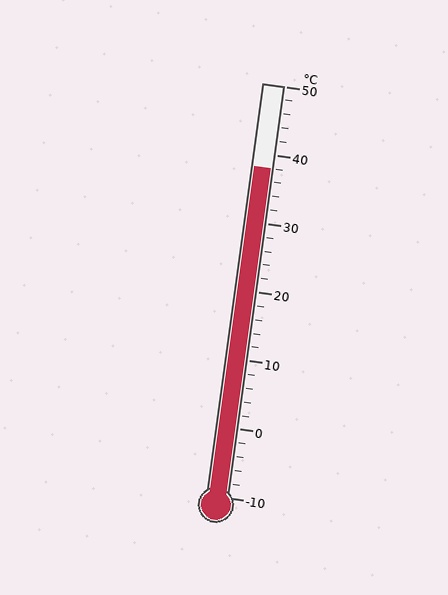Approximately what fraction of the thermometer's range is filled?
The thermometer is filled to approximately 80% of its range.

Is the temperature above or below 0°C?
The temperature is above 0°C.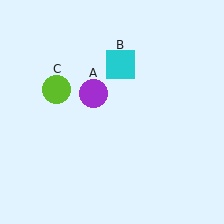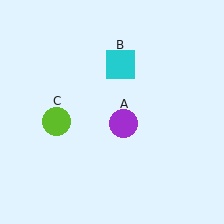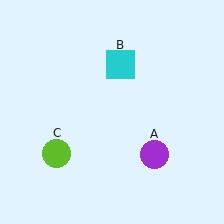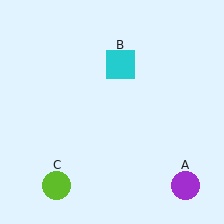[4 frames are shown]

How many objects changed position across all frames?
2 objects changed position: purple circle (object A), lime circle (object C).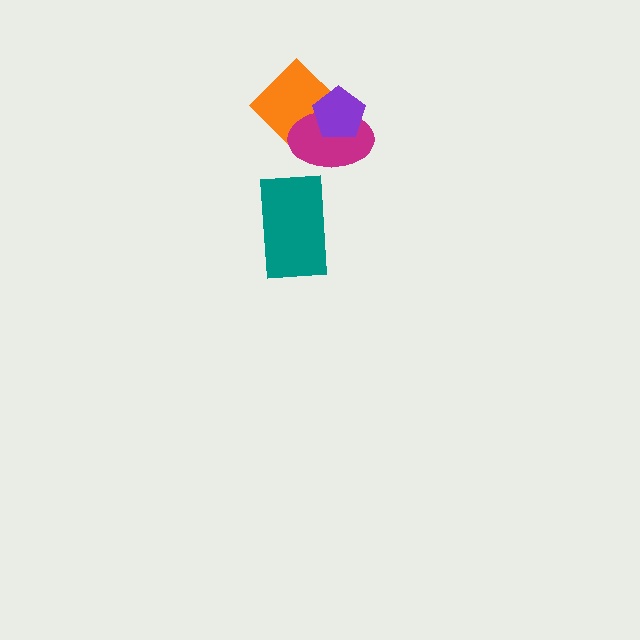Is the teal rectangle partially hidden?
No, no other shape covers it.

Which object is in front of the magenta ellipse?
The purple pentagon is in front of the magenta ellipse.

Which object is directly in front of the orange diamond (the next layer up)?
The magenta ellipse is directly in front of the orange diamond.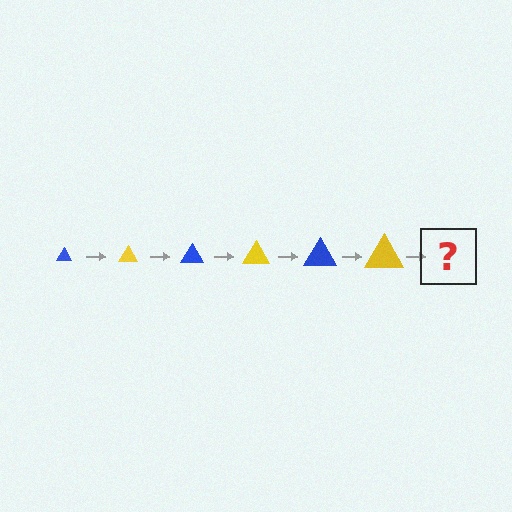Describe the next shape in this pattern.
It should be a blue triangle, larger than the previous one.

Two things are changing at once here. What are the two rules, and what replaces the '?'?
The two rules are that the triangle grows larger each step and the color cycles through blue and yellow. The '?' should be a blue triangle, larger than the previous one.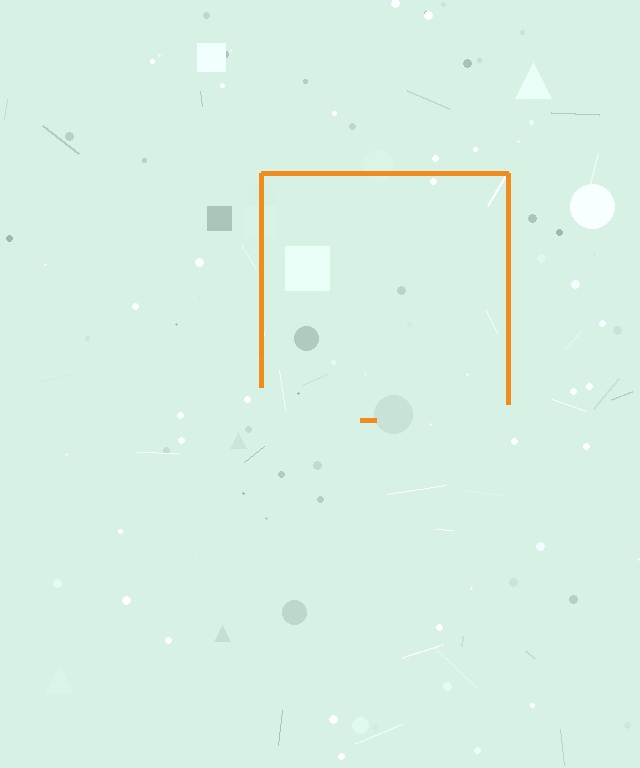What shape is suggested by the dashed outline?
The dashed outline suggests a square.